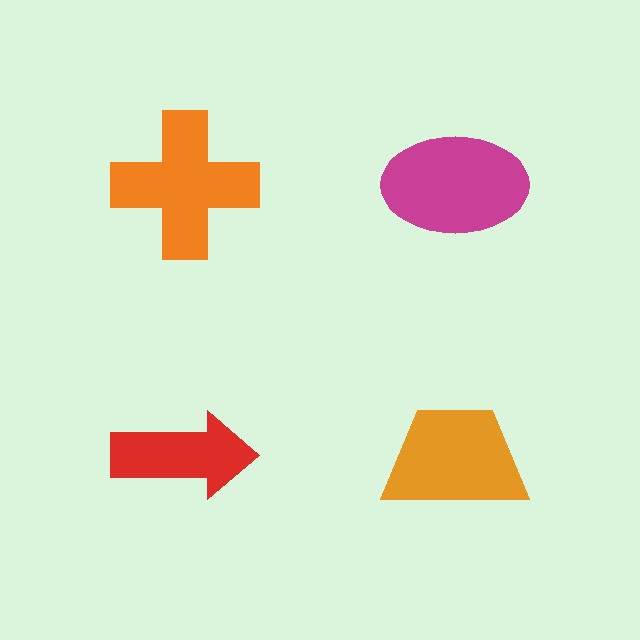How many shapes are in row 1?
2 shapes.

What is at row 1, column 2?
A magenta ellipse.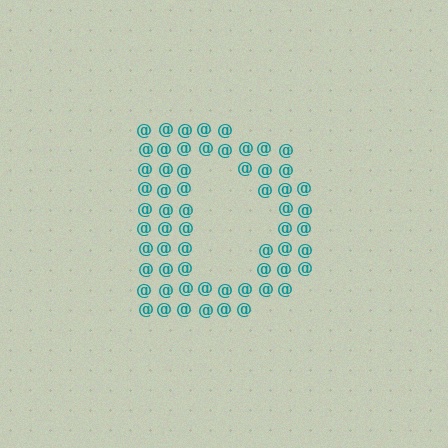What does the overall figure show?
The overall figure shows the letter D.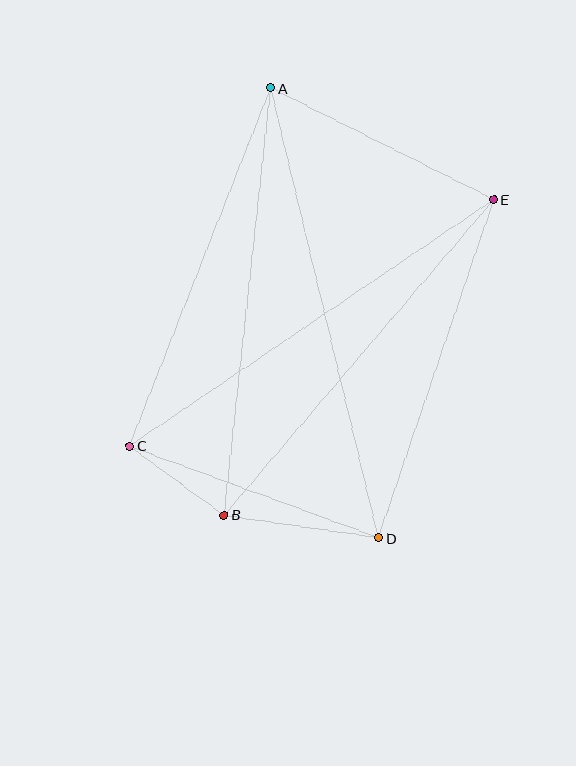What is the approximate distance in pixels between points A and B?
The distance between A and B is approximately 430 pixels.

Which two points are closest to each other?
Points B and C are closest to each other.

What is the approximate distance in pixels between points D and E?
The distance between D and E is approximately 358 pixels.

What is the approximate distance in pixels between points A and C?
The distance between A and C is approximately 385 pixels.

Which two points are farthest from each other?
Points A and D are farthest from each other.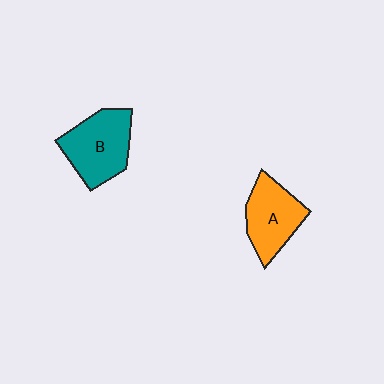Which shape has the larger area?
Shape B (teal).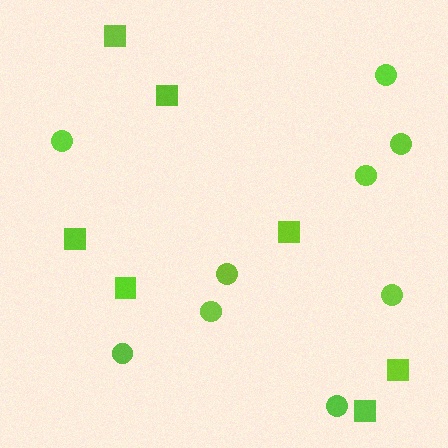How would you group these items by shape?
There are 2 groups: one group of circles (9) and one group of squares (7).